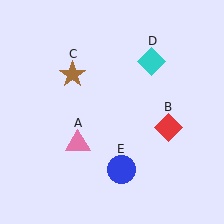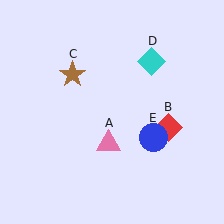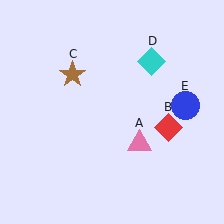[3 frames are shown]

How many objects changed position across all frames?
2 objects changed position: pink triangle (object A), blue circle (object E).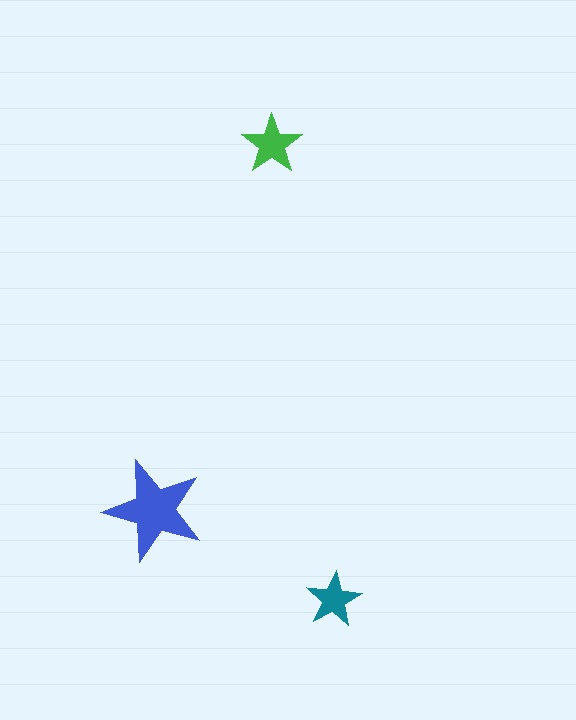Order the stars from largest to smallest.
the blue one, the green one, the teal one.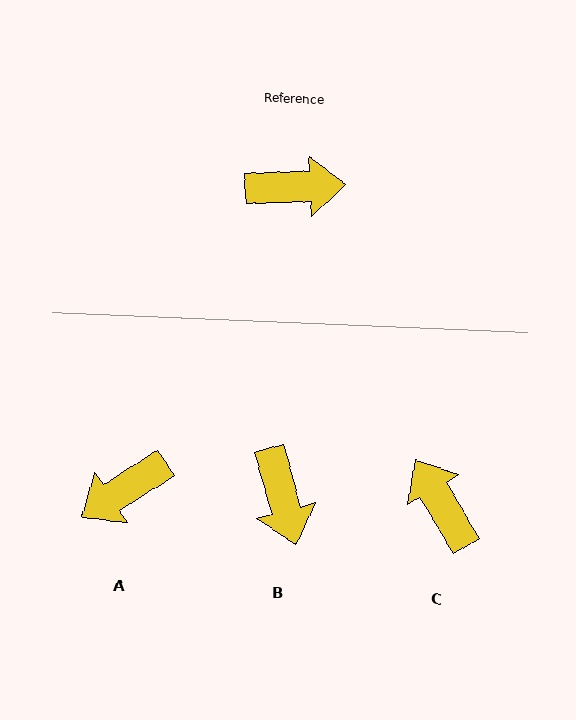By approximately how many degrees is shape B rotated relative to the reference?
Approximately 77 degrees clockwise.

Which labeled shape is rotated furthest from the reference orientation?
A, about 150 degrees away.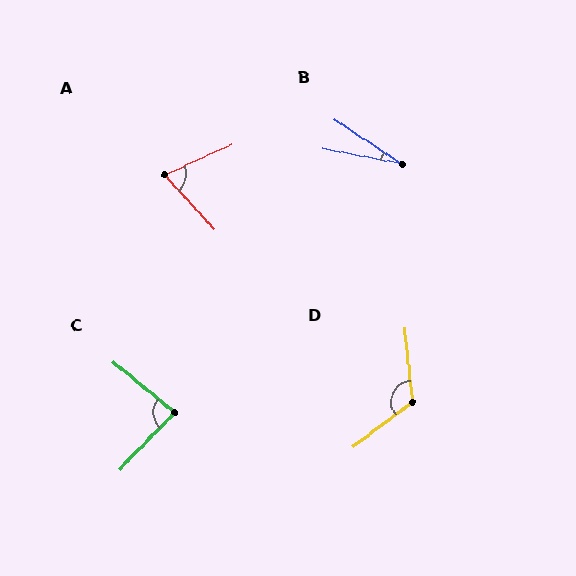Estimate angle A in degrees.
Approximately 72 degrees.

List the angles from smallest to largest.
B (23°), A (72°), C (86°), D (122°).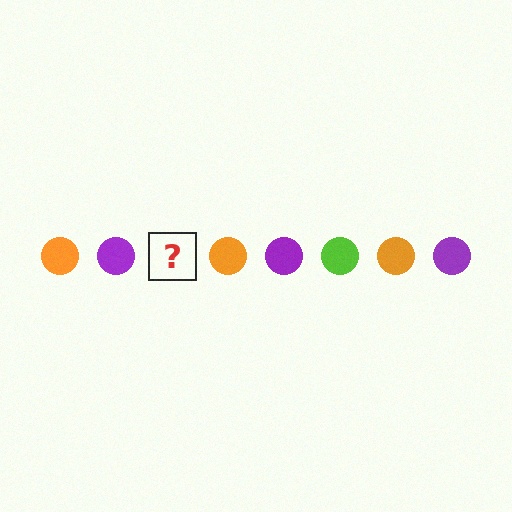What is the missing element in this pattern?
The missing element is a lime circle.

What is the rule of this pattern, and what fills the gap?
The rule is that the pattern cycles through orange, purple, lime circles. The gap should be filled with a lime circle.